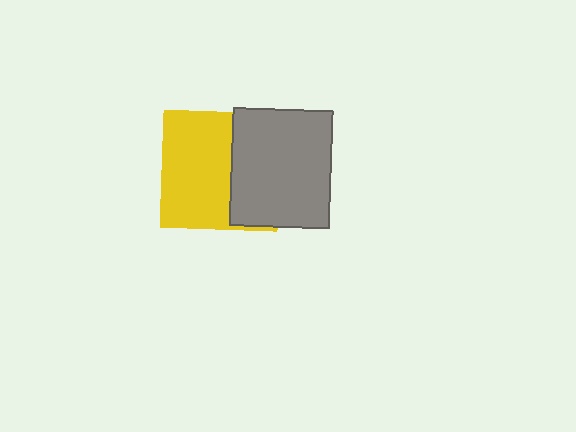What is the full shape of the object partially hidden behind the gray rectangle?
The partially hidden object is a yellow square.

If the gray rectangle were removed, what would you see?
You would see the complete yellow square.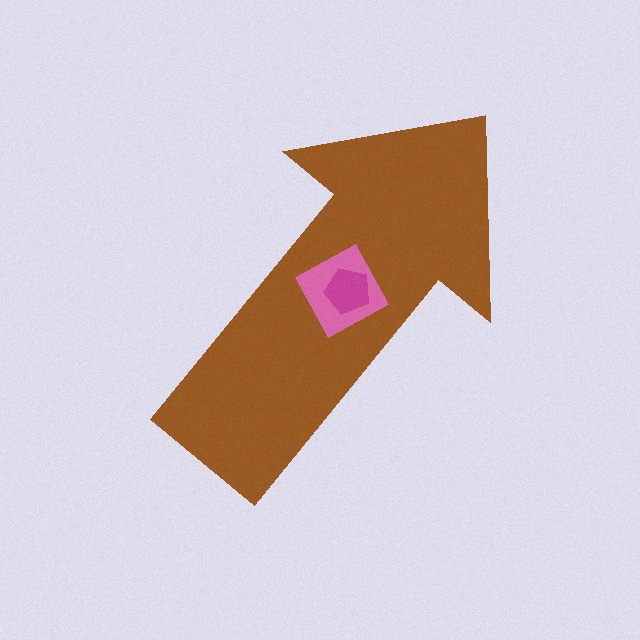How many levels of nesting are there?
3.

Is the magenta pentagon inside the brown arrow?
Yes.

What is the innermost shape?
The magenta pentagon.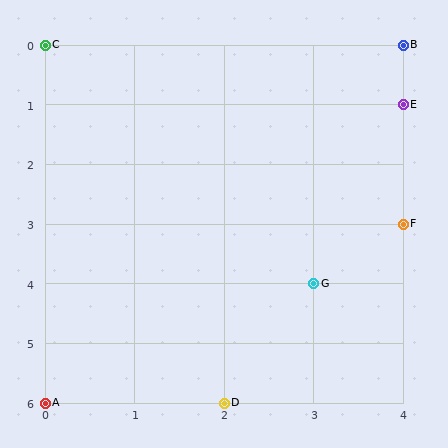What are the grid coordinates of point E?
Point E is at grid coordinates (4, 1).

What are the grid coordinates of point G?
Point G is at grid coordinates (3, 4).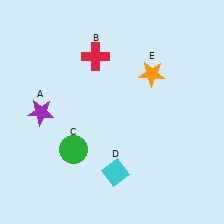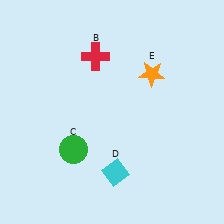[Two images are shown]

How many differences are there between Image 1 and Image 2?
There is 1 difference between the two images.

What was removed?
The purple star (A) was removed in Image 2.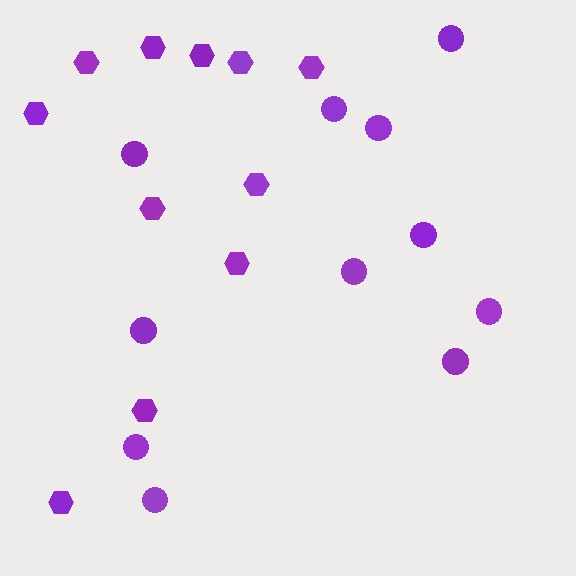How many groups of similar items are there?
There are 2 groups: one group of circles (11) and one group of hexagons (11).